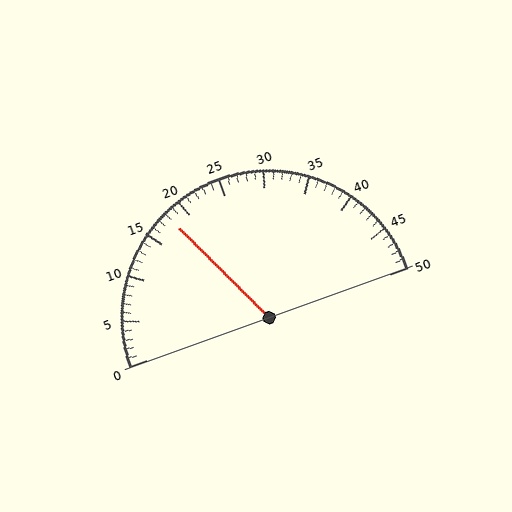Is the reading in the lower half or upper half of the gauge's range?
The reading is in the lower half of the range (0 to 50).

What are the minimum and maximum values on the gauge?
The gauge ranges from 0 to 50.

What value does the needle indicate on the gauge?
The needle indicates approximately 18.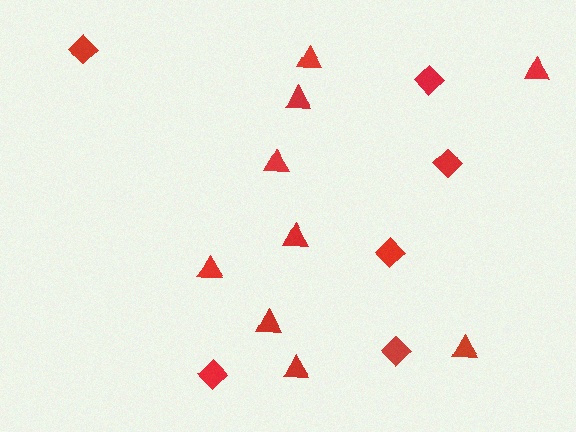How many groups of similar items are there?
There are 2 groups: one group of triangles (9) and one group of diamonds (6).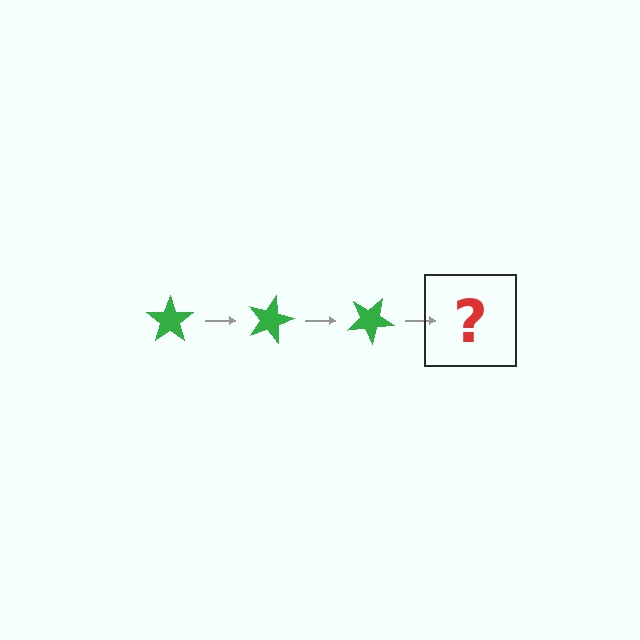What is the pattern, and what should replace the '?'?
The pattern is that the star rotates 15 degrees each step. The '?' should be a green star rotated 45 degrees.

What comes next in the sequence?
The next element should be a green star rotated 45 degrees.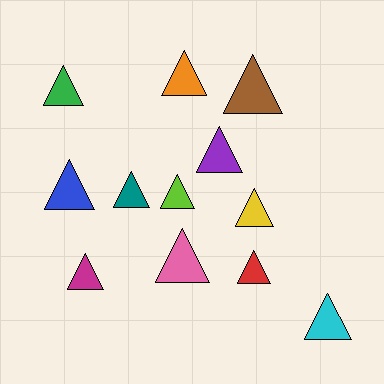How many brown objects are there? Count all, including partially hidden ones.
There is 1 brown object.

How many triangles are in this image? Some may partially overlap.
There are 12 triangles.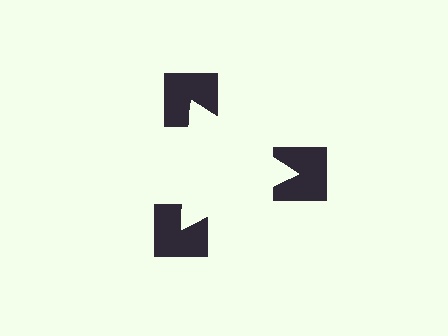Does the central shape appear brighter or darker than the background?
It typically appears slightly brighter than the background, even though no actual brightness change is drawn.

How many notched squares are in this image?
There are 3 — one at each vertex of the illusory triangle.